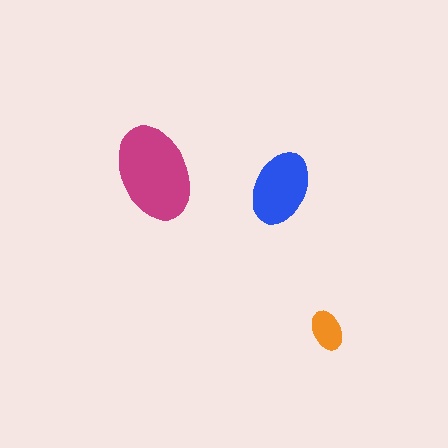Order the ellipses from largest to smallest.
the magenta one, the blue one, the orange one.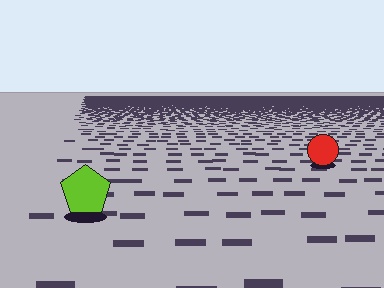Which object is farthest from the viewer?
The red circle is farthest from the viewer. It appears smaller and the ground texture around it is denser.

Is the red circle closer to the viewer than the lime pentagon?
No. The lime pentagon is closer — you can tell from the texture gradient: the ground texture is coarser near it.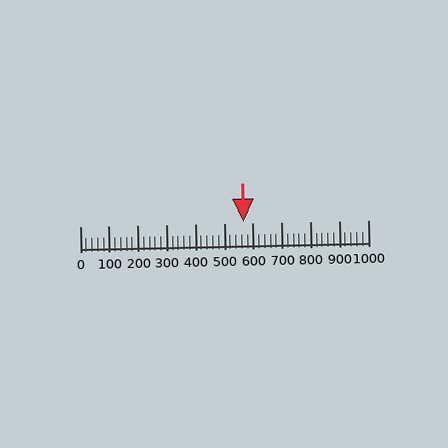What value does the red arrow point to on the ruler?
The red arrow points to approximately 568.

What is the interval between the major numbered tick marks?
The major tick marks are spaced 100 units apart.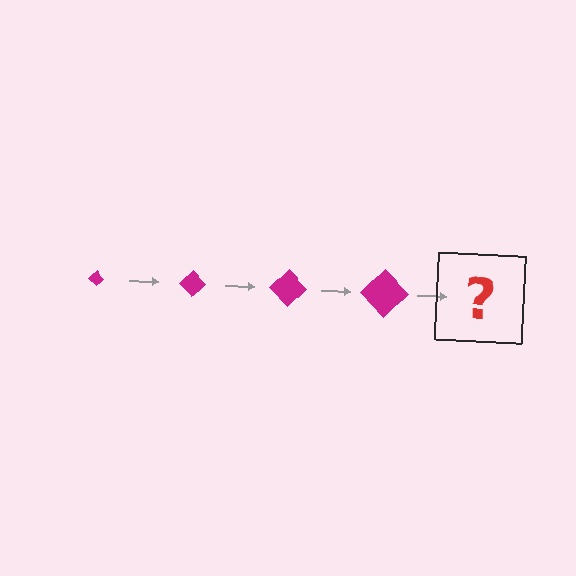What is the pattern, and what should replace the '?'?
The pattern is that the diamond gets progressively larger each step. The '?' should be a magenta diamond, larger than the previous one.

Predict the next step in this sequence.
The next step is a magenta diamond, larger than the previous one.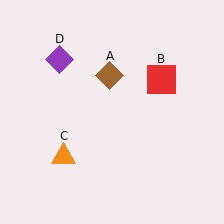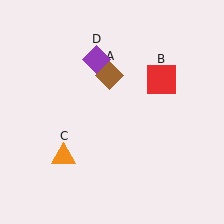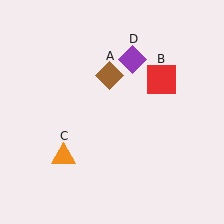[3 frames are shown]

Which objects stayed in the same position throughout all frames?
Brown diamond (object A) and red square (object B) and orange triangle (object C) remained stationary.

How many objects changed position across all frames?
1 object changed position: purple diamond (object D).